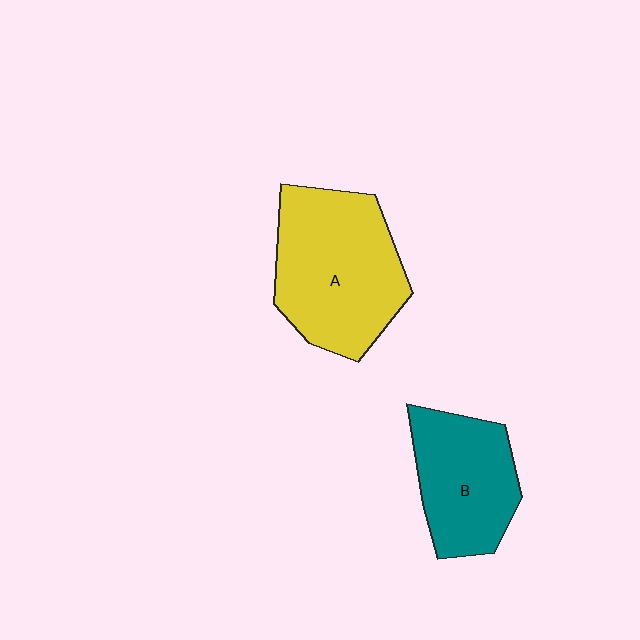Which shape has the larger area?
Shape A (yellow).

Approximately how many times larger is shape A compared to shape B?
Approximately 1.4 times.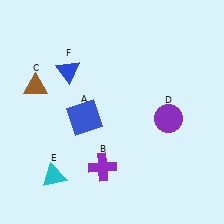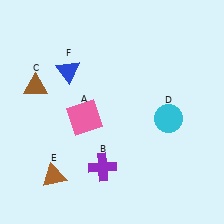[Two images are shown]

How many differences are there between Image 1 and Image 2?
There are 3 differences between the two images.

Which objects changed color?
A changed from blue to pink. D changed from purple to cyan. E changed from cyan to brown.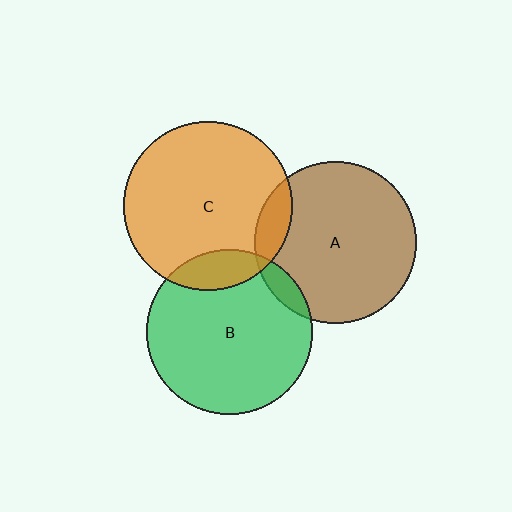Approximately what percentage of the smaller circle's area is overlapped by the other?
Approximately 10%.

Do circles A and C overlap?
Yes.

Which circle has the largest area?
Circle C (orange).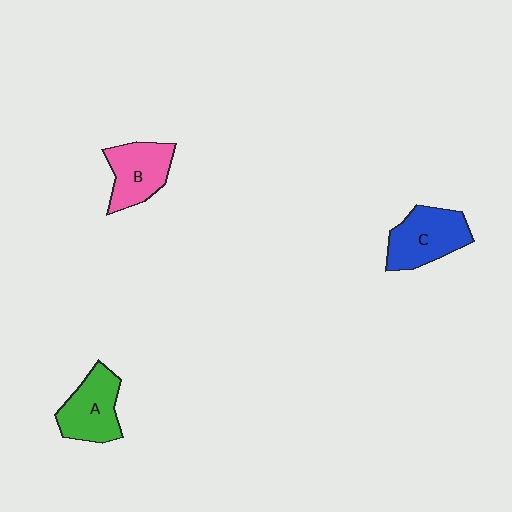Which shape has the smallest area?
Shape B (pink).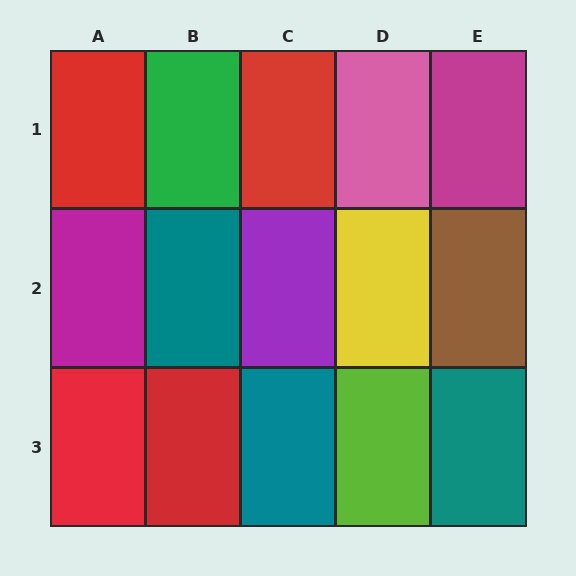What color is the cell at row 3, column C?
Teal.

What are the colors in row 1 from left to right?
Red, green, red, pink, magenta.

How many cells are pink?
1 cell is pink.